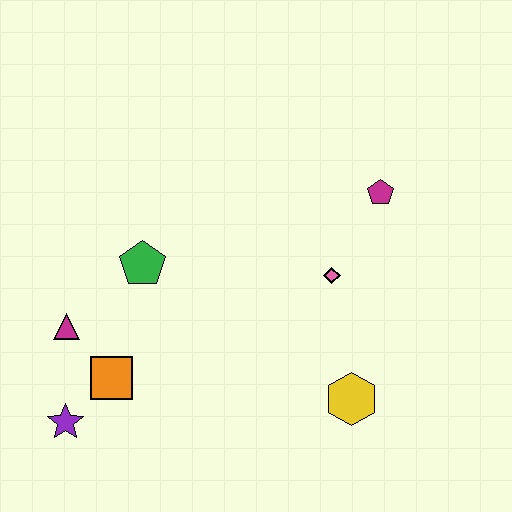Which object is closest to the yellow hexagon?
The pink diamond is closest to the yellow hexagon.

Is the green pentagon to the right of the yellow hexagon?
No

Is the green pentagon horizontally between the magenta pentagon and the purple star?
Yes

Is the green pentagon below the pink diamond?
No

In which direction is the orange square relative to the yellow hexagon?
The orange square is to the left of the yellow hexagon.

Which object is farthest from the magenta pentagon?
The purple star is farthest from the magenta pentagon.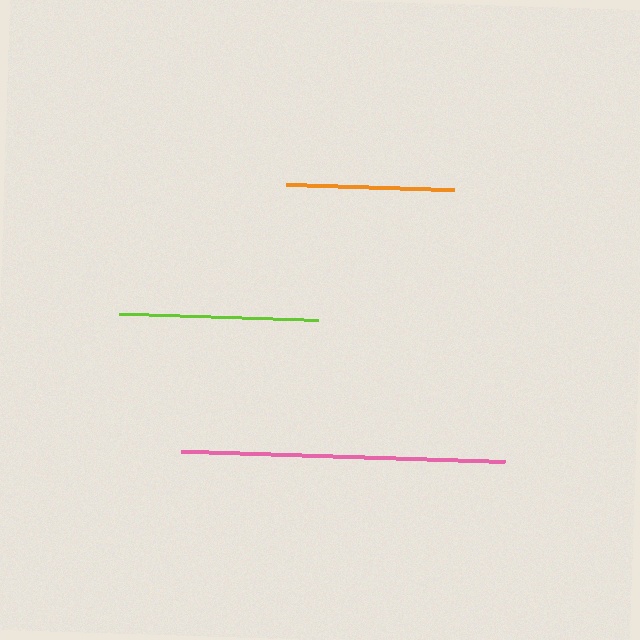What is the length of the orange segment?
The orange segment is approximately 168 pixels long.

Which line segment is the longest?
The pink line is the longest at approximately 324 pixels.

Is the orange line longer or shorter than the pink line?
The pink line is longer than the orange line.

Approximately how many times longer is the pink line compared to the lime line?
The pink line is approximately 1.6 times the length of the lime line.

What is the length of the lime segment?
The lime segment is approximately 199 pixels long.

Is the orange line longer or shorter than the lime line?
The lime line is longer than the orange line.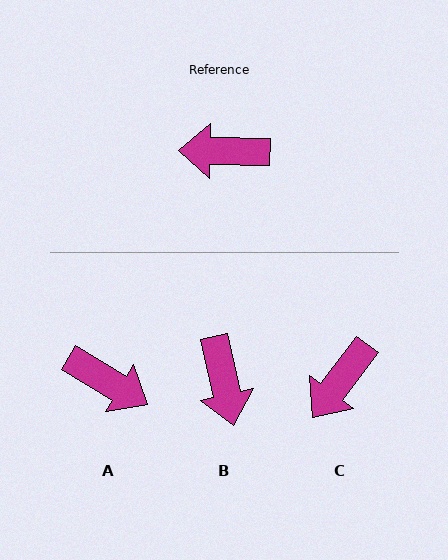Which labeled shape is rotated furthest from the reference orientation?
A, about 150 degrees away.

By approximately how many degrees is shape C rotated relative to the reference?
Approximately 54 degrees counter-clockwise.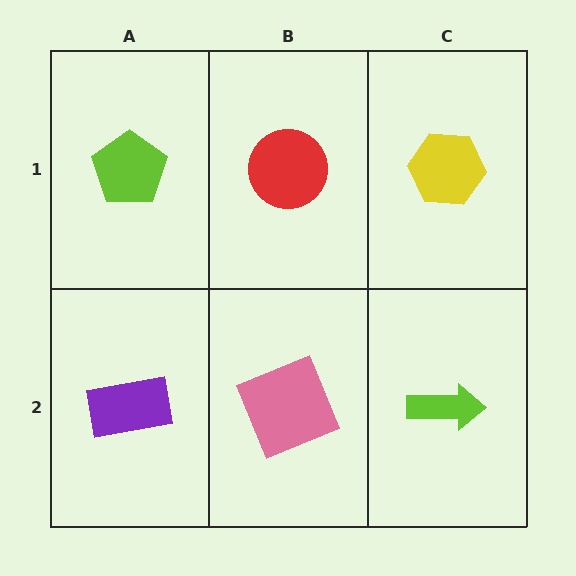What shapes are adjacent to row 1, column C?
A lime arrow (row 2, column C), a red circle (row 1, column B).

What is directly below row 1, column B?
A pink square.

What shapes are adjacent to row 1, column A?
A purple rectangle (row 2, column A), a red circle (row 1, column B).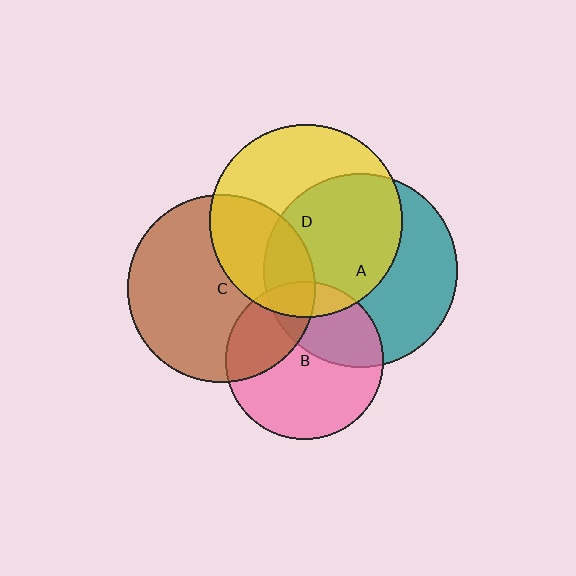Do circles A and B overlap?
Yes.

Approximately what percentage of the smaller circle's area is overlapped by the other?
Approximately 35%.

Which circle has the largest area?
Circle A (teal).